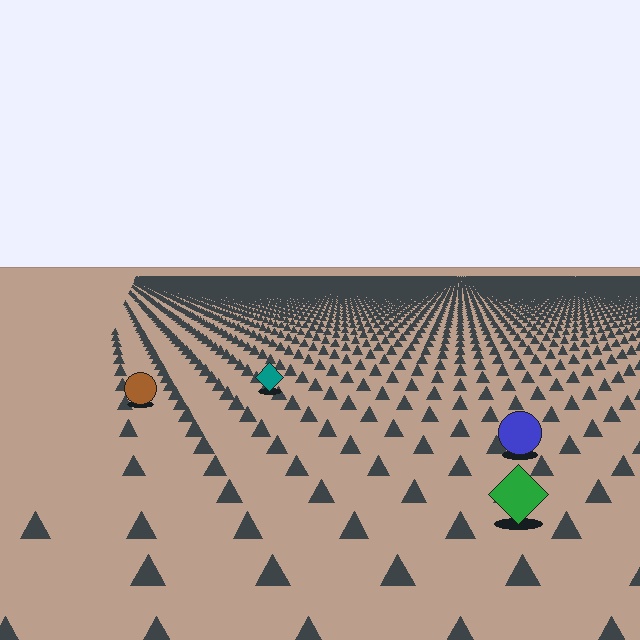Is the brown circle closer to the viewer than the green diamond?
No. The green diamond is closer — you can tell from the texture gradient: the ground texture is coarser near it.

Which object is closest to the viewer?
The green diamond is closest. The texture marks near it are larger and more spread out.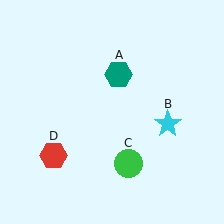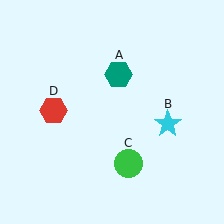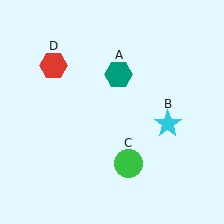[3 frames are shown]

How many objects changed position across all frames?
1 object changed position: red hexagon (object D).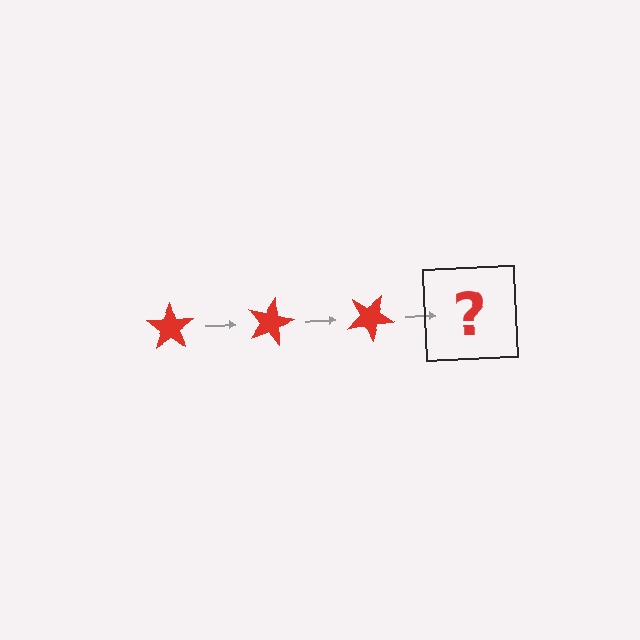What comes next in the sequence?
The next element should be a red star rotated 45 degrees.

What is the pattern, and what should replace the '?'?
The pattern is that the star rotates 15 degrees each step. The '?' should be a red star rotated 45 degrees.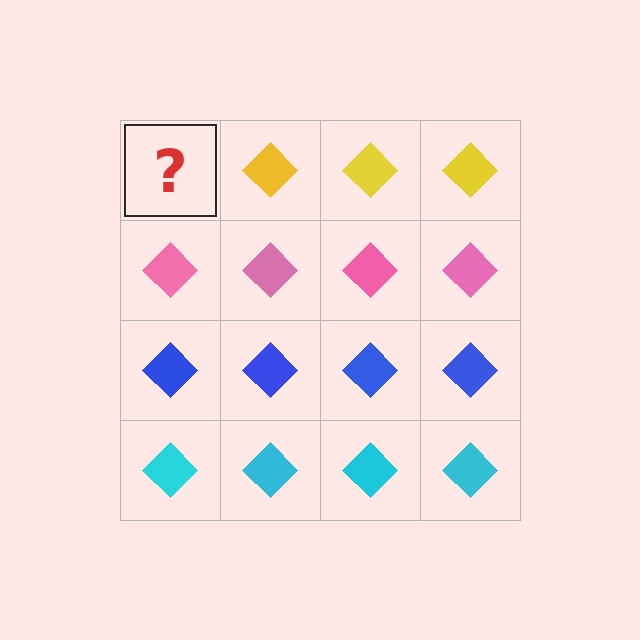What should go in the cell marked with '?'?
The missing cell should contain a yellow diamond.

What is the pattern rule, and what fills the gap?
The rule is that each row has a consistent color. The gap should be filled with a yellow diamond.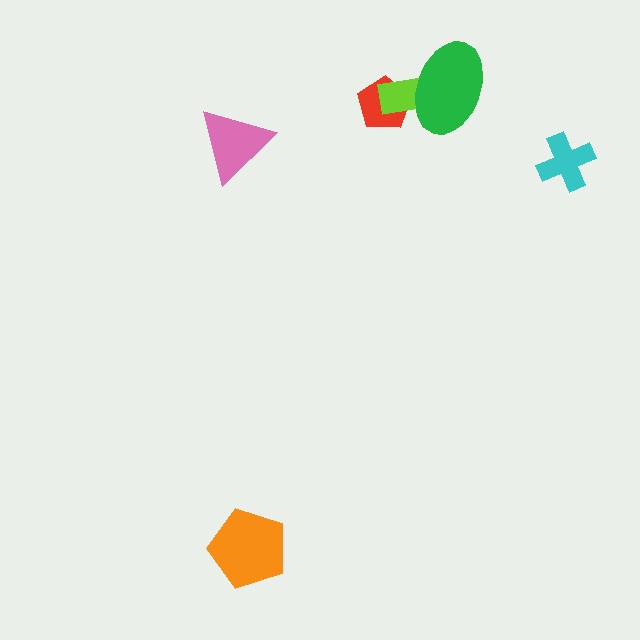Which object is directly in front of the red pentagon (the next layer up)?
The lime rectangle is directly in front of the red pentagon.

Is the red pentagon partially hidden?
Yes, it is partially covered by another shape.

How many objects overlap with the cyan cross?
0 objects overlap with the cyan cross.